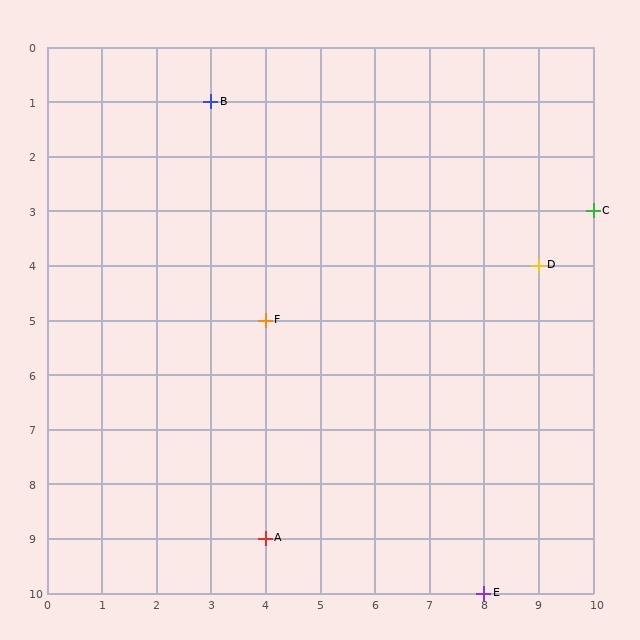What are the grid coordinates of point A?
Point A is at grid coordinates (4, 9).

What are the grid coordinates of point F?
Point F is at grid coordinates (4, 5).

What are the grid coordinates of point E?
Point E is at grid coordinates (8, 10).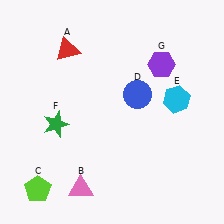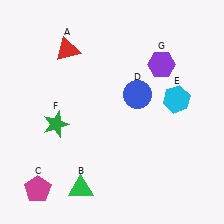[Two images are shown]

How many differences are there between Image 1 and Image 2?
There are 2 differences between the two images.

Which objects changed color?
B changed from pink to green. C changed from lime to magenta.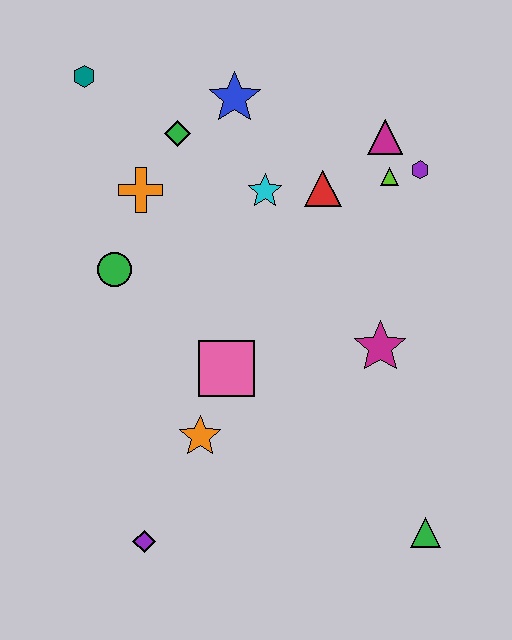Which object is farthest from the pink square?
The teal hexagon is farthest from the pink square.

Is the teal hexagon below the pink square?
No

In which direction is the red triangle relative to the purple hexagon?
The red triangle is to the left of the purple hexagon.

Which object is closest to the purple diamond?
The orange star is closest to the purple diamond.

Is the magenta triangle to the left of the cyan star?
No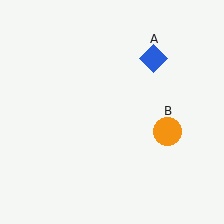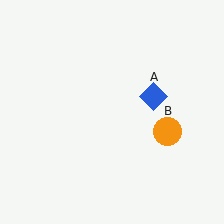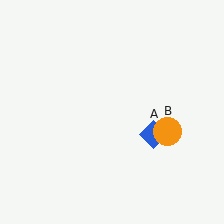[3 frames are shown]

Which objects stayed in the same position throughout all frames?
Orange circle (object B) remained stationary.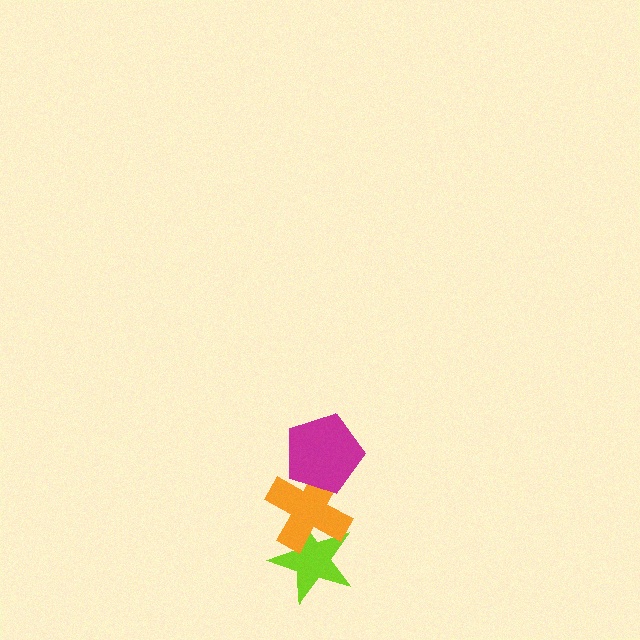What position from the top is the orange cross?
The orange cross is 2nd from the top.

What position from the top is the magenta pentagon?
The magenta pentagon is 1st from the top.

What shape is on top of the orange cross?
The magenta pentagon is on top of the orange cross.